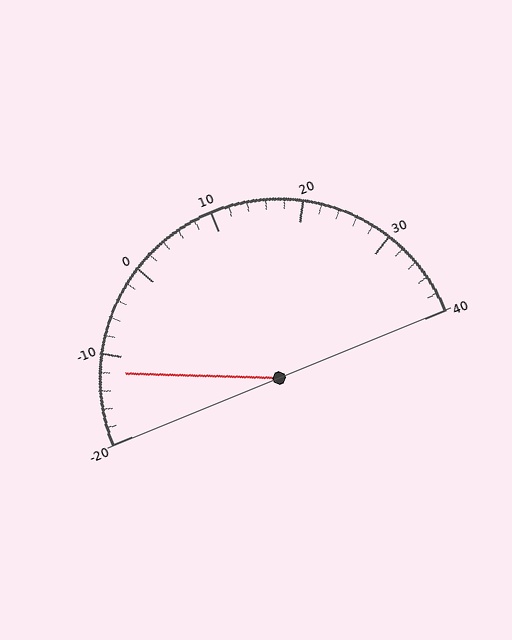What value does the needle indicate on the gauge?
The needle indicates approximately -12.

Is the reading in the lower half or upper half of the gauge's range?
The reading is in the lower half of the range (-20 to 40).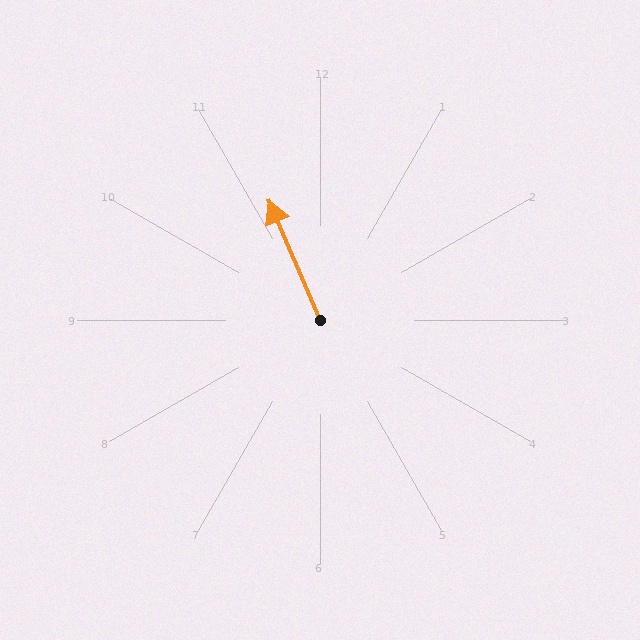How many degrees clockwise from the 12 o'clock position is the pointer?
Approximately 337 degrees.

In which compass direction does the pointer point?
Northwest.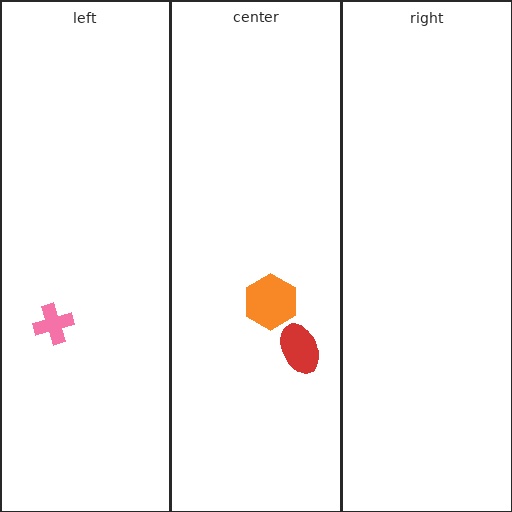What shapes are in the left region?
The pink cross.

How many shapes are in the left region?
1.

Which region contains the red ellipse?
The center region.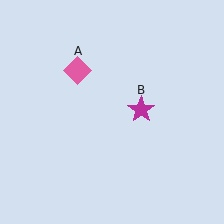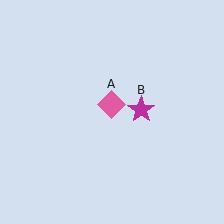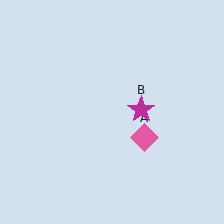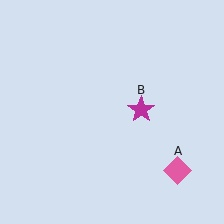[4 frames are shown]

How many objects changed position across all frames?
1 object changed position: pink diamond (object A).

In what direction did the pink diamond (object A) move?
The pink diamond (object A) moved down and to the right.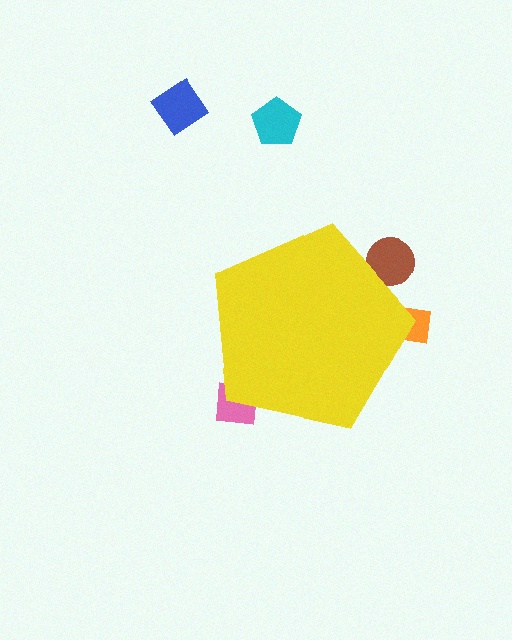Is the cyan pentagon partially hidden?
No, the cyan pentagon is fully visible.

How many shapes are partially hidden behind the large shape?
3 shapes are partially hidden.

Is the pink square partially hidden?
Yes, the pink square is partially hidden behind the yellow pentagon.